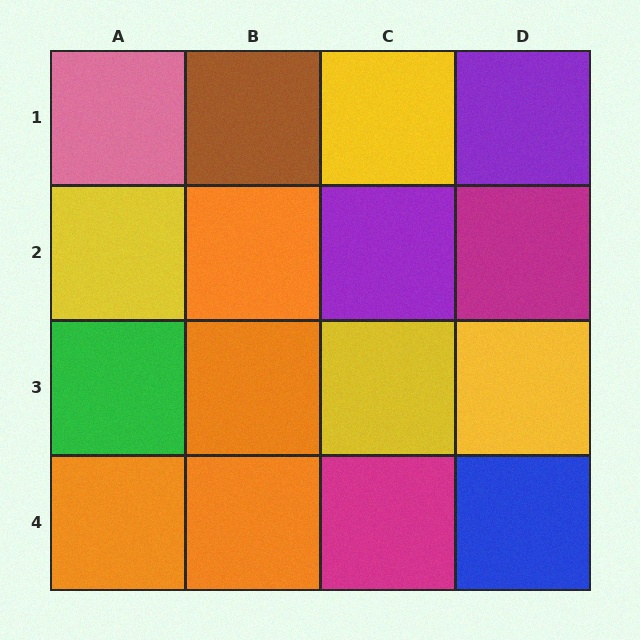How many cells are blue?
1 cell is blue.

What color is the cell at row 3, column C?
Yellow.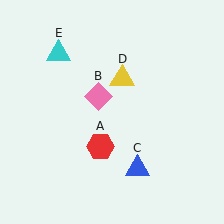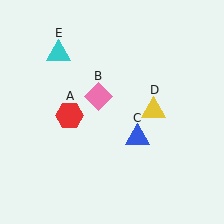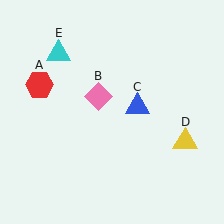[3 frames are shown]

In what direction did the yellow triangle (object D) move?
The yellow triangle (object D) moved down and to the right.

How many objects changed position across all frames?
3 objects changed position: red hexagon (object A), blue triangle (object C), yellow triangle (object D).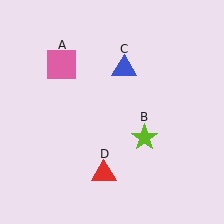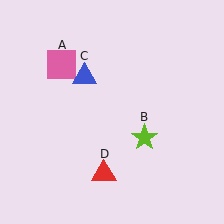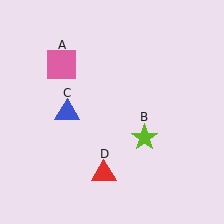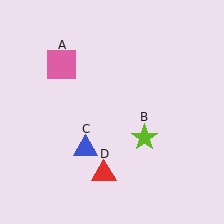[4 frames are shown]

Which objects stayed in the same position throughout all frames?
Pink square (object A) and lime star (object B) and red triangle (object D) remained stationary.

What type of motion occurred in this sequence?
The blue triangle (object C) rotated counterclockwise around the center of the scene.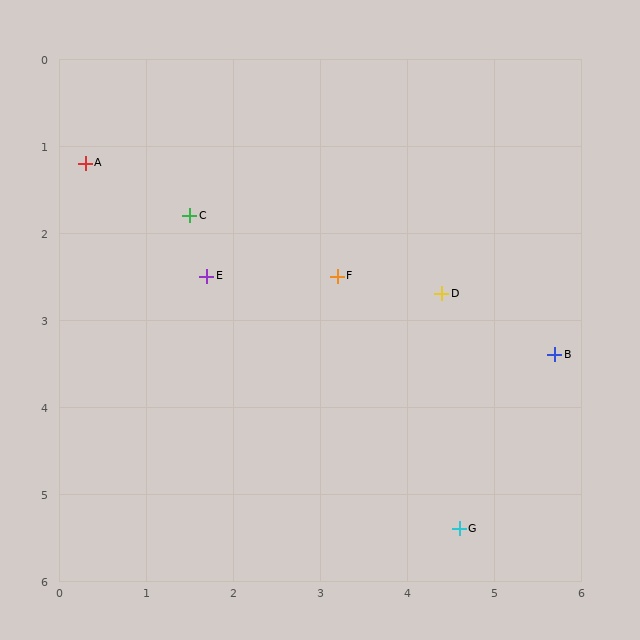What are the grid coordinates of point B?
Point B is at approximately (5.7, 3.4).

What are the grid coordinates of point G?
Point G is at approximately (4.6, 5.4).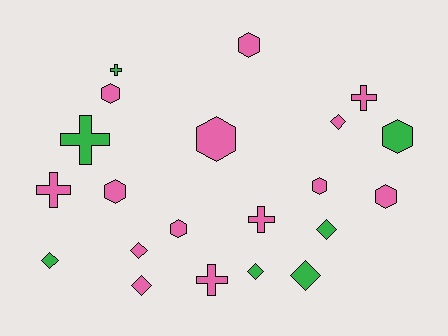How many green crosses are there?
There are 2 green crosses.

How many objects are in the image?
There are 21 objects.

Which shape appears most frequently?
Hexagon, with 8 objects.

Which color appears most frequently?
Pink, with 14 objects.